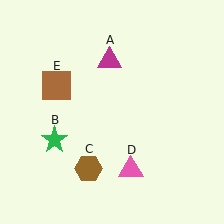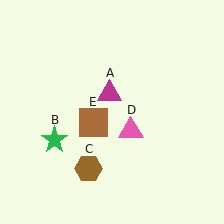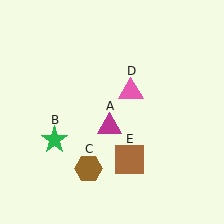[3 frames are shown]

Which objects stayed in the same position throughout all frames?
Green star (object B) and brown hexagon (object C) remained stationary.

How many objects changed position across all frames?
3 objects changed position: magenta triangle (object A), pink triangle (object D), brown square (object E).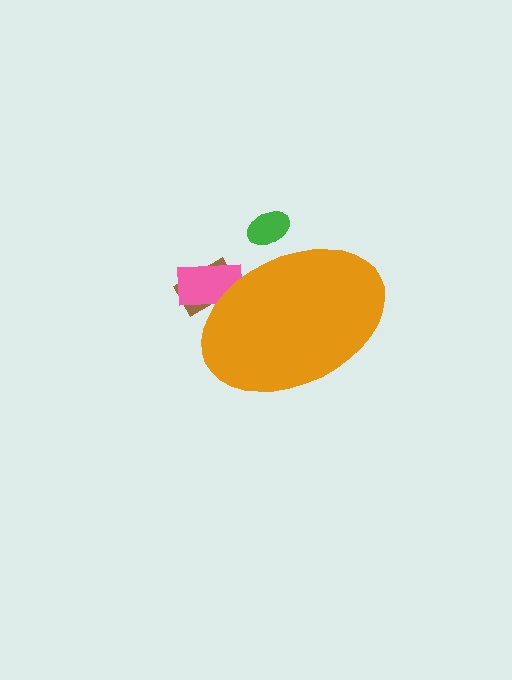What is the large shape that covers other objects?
An orange ellipse.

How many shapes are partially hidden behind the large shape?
3 shapes are partially hidden.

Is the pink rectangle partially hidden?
Yes, the pink rectangle is partially hidden behind the orange ellipse.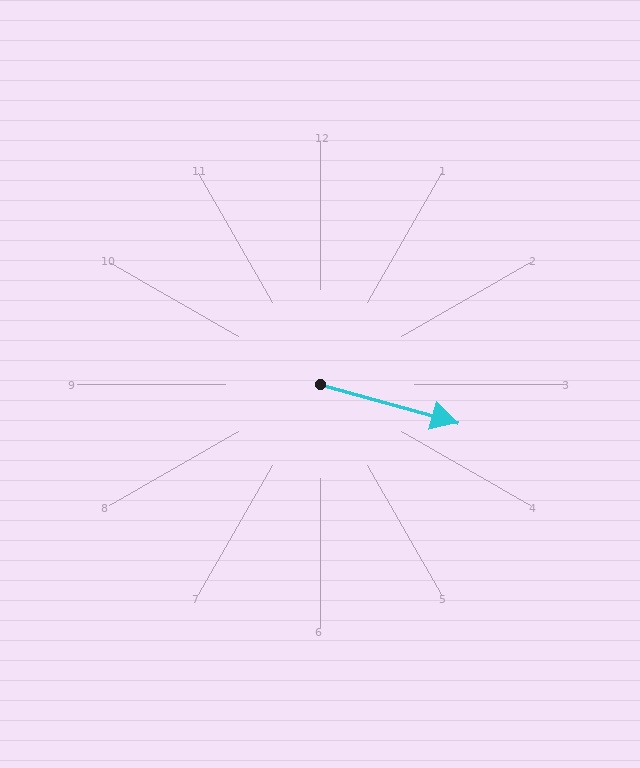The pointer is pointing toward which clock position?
Roughly 4 o'clock.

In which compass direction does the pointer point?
East.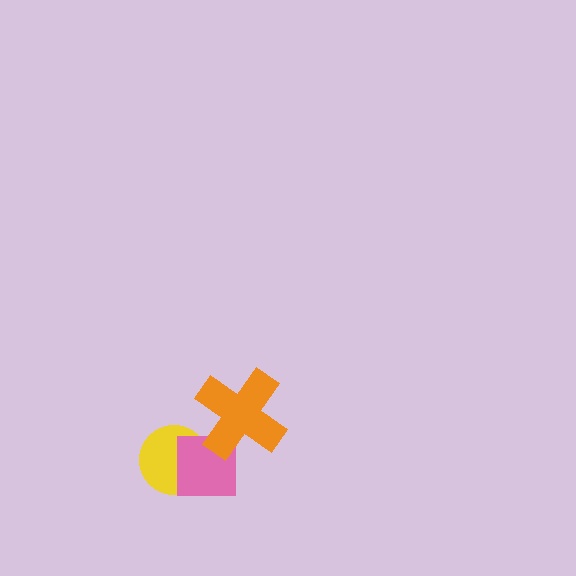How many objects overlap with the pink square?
2 objects overlap with the pink square.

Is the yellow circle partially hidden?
Yes, it is partially covered by another shape.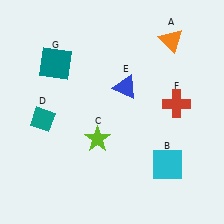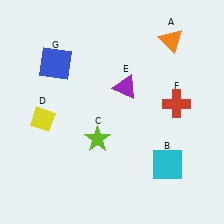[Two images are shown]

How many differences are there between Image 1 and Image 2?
There are 3 differences between the two images.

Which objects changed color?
D changed from teal to yellow. E changed from blue to purple. G changed from teal to blue.